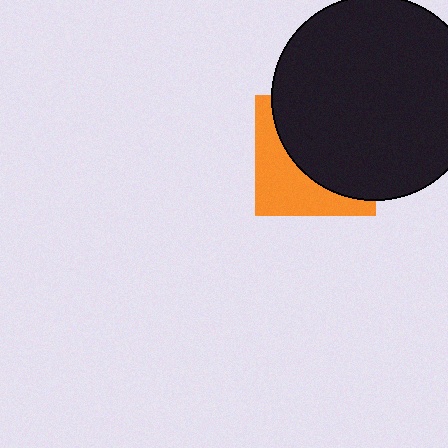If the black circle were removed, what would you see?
You would see the complete orange square.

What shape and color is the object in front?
The object in front is a black circle.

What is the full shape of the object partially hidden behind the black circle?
The partially hidden object is an orange square.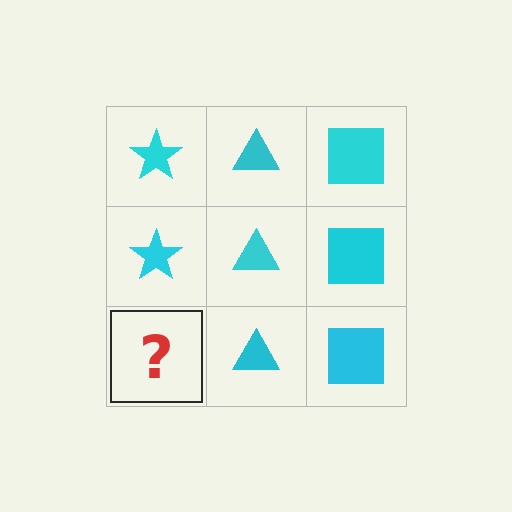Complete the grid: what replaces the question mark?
The question mark should be replaced with a cyan star.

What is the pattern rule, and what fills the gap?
The rule is that each column has a consistent shape. The gap should be filled with a cyan star.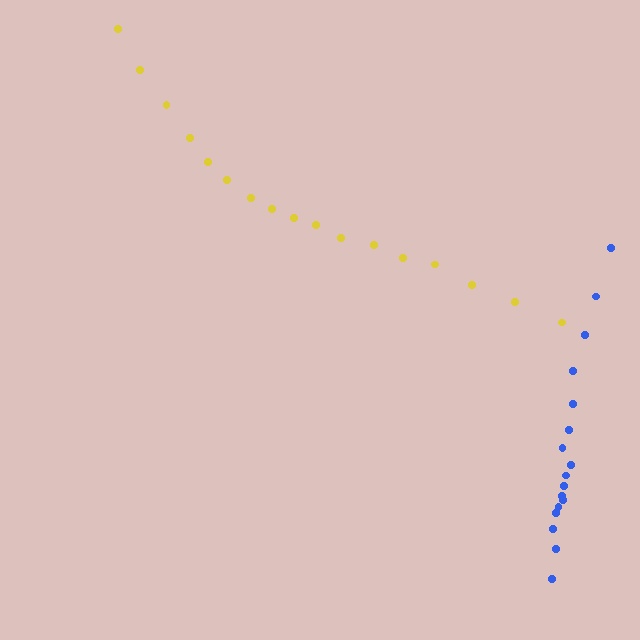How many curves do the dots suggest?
There are 2 distinct paths.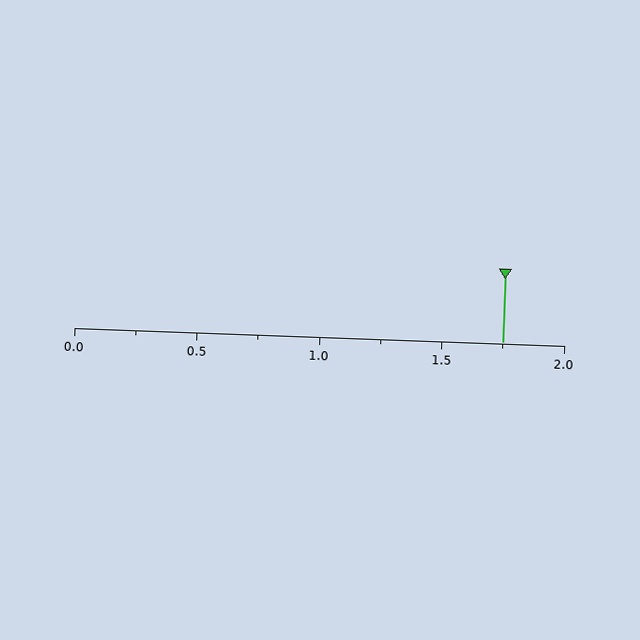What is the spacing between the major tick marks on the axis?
The major ticks are spaced 0.5 apart.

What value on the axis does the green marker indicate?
The marker indicates approximately 1.75.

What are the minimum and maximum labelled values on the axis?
The axis runs from 0.0 to 2.0.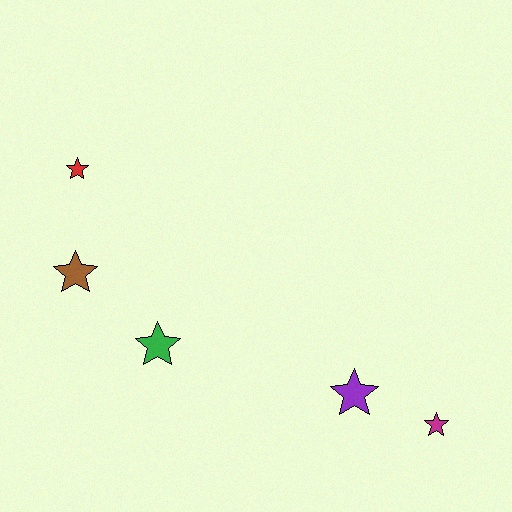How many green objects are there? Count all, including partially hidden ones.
There is 1 green object.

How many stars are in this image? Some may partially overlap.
There are 5 stars.